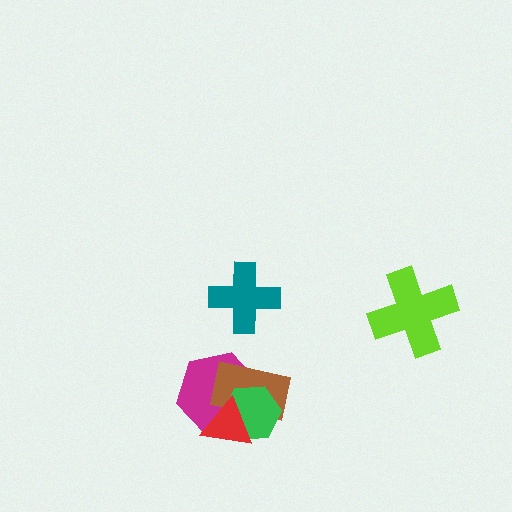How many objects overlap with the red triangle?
3 objects overlap with the red triangle.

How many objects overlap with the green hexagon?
3 objects overlap with the green hexagon.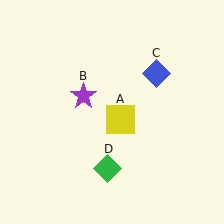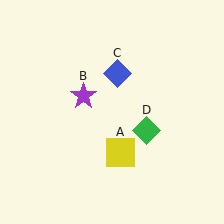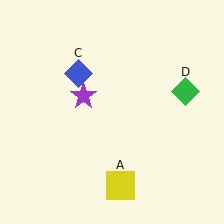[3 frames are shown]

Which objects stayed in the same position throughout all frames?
Purple star (object B) remained stationary.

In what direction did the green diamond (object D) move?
The green diamond (object D) moved up and to the right.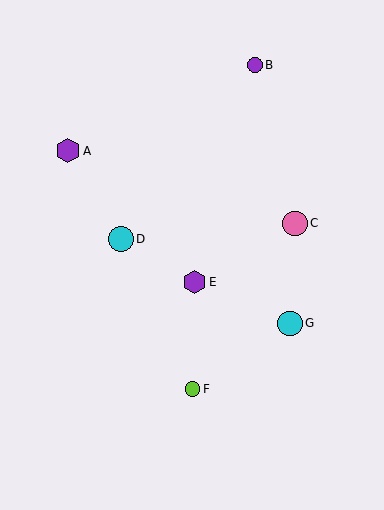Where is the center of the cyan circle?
The center of the cyan circle is at (290, 323).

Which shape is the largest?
The cyan circle (labeled G) is the largest.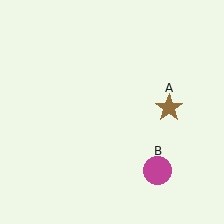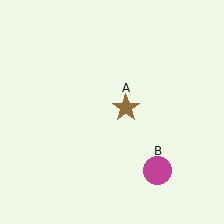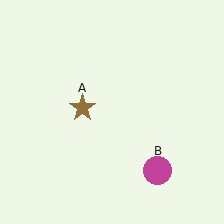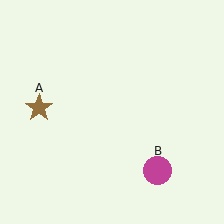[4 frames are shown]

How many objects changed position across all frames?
1 object changed position: brown star (object A).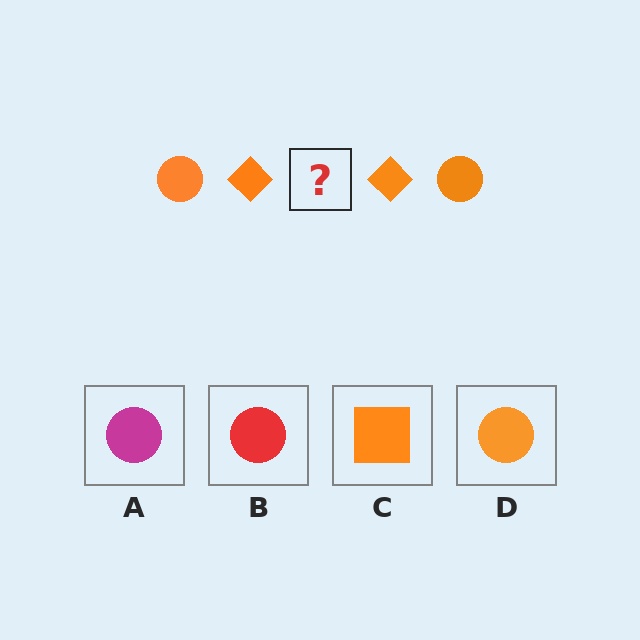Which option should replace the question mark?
Option D.